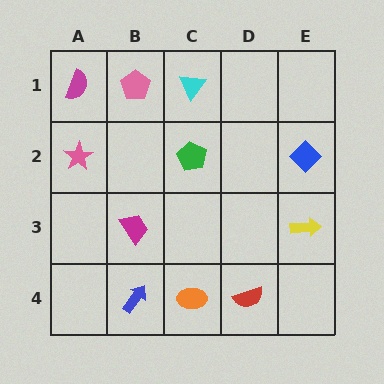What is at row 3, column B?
A magenta trapezoid.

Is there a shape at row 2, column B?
No, that cell is empty.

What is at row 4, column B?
A blue arrow.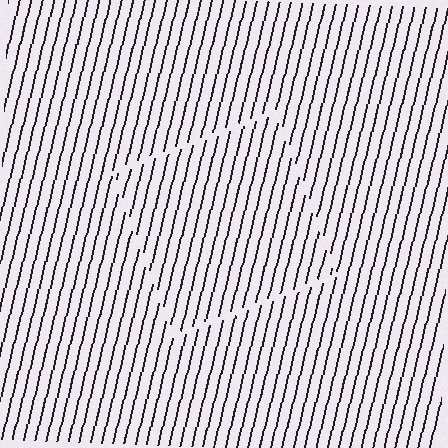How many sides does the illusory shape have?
4 sides — the line-ends trace a square.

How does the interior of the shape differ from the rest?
The interior of the shape contains the same grating, shifted by half a period — the contour is defined by the phase discontinuity where line-ends from the inner and outer gratings abut.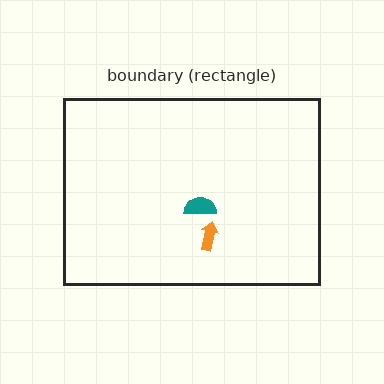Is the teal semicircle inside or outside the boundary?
Inside.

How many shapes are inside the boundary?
2 inside, 0 outside.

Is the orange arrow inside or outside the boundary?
Inside.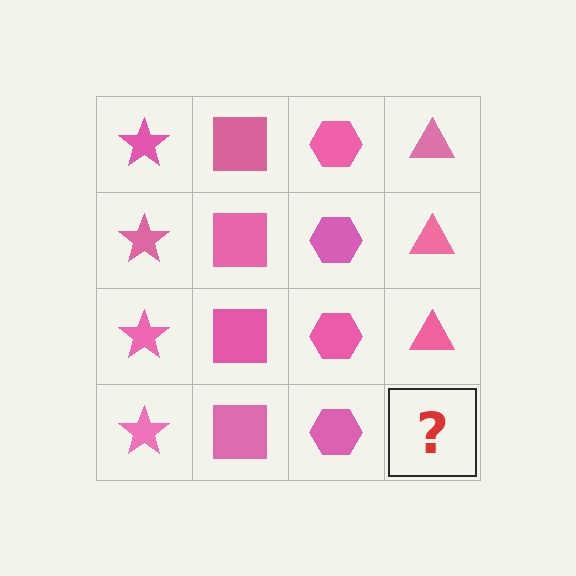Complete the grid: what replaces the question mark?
The question mark should be replaced with a pink triangle.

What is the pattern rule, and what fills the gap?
The rule is that each column has a consistent shape. The gap should be filled with a pink triangle.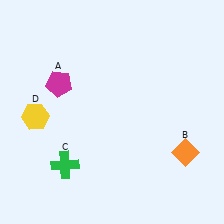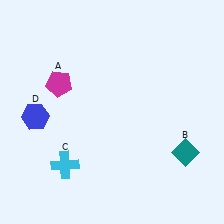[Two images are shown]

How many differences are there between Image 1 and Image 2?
There are 3 differences between the two images.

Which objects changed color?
B changed from orange to teal. C changed from green to cyan. D changed from yellow to blue.